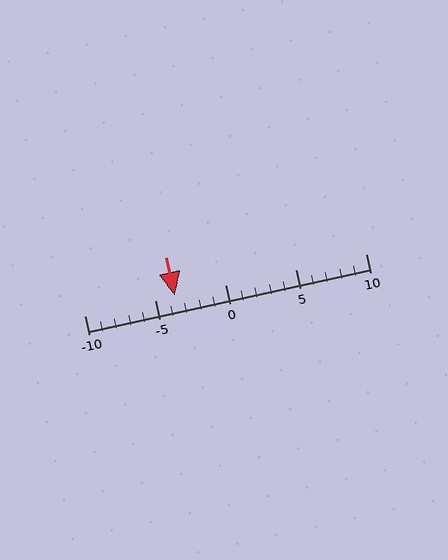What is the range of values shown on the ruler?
The ruler shows values from -10 to 10.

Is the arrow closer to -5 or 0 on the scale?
The arrow is closer to -5.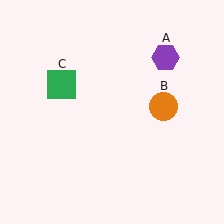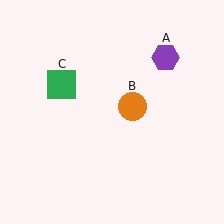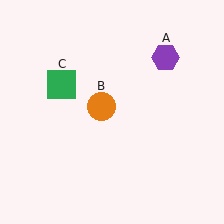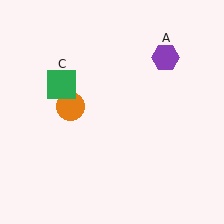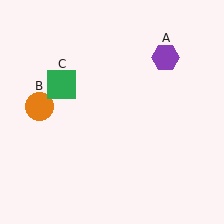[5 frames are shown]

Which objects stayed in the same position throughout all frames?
Purple hexagon (object A) and green square (object C) remained stationary.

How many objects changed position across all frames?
1 object changed position: orange circle (object B).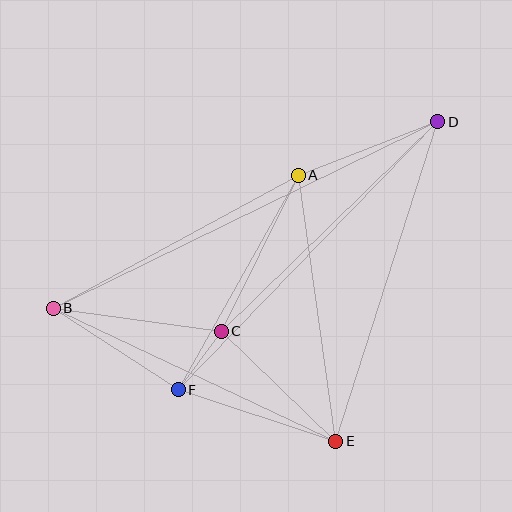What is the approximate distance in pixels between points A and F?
The distance between A and F is approximately 246 pixels.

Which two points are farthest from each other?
Points B and D are farthest from each other.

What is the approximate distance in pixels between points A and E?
The distance between A and E is approximately 268 pixels.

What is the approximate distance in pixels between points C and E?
The distance between C and E is approximately 159 pixels.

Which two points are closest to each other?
Points C and F are closest to each other.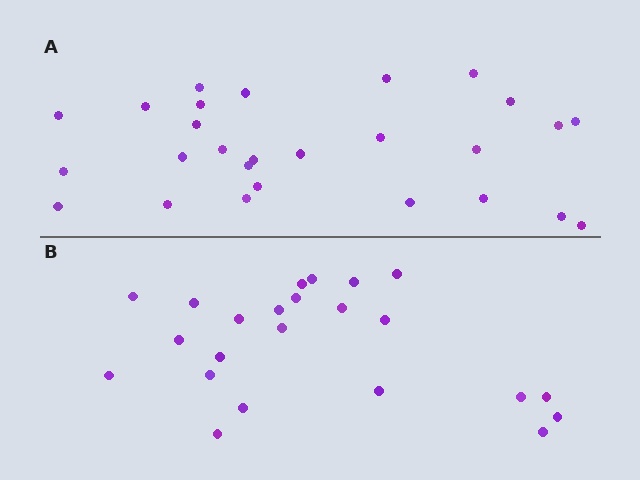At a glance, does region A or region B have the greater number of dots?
Region A (the top region) has more dots.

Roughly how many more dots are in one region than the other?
Region A has about 4 more dots than region B.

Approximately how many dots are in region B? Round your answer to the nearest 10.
About 20 dots. (The exact count is 23, which rounds to 20.)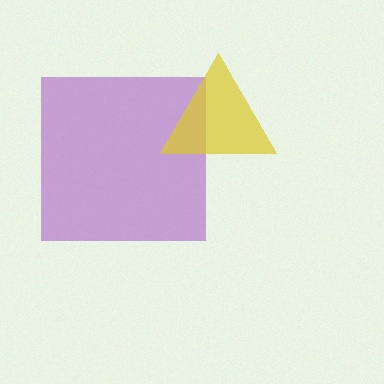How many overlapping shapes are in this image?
There are 2 overlapping shapes in the image.